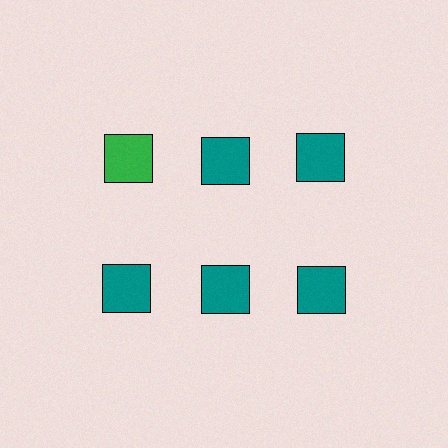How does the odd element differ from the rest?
It has a different color: green instead of teal.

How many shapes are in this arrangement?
There are 6 shapes arranged in a grid pattern.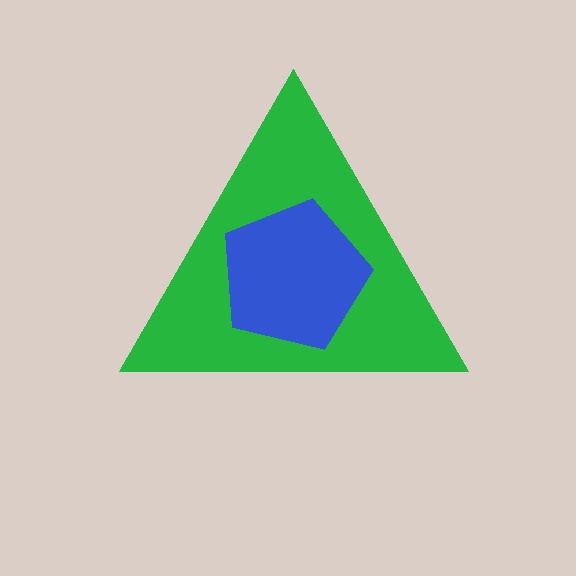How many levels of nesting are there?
2.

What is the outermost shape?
The green triangle.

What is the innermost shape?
The blue pentagon.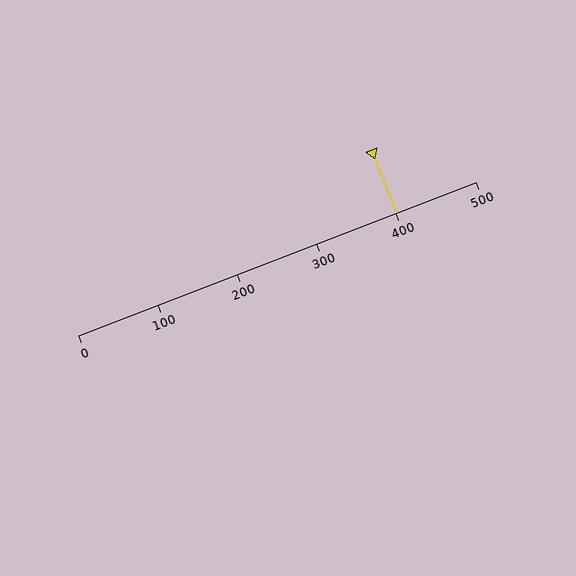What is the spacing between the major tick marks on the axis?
The major ticks are spaced 100 apart.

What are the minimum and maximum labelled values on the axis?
The axis runs from 0 to 500.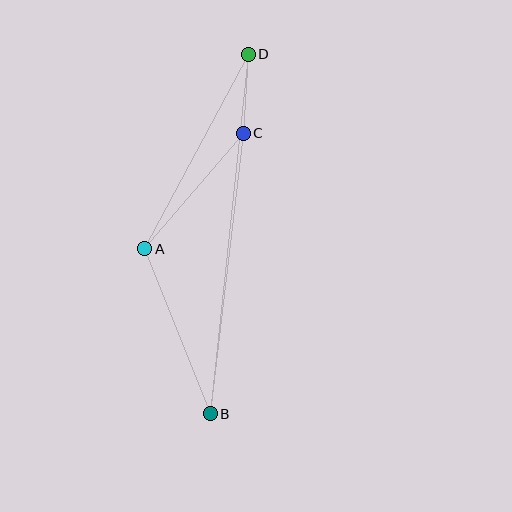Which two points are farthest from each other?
Points B and D are farthest from each other.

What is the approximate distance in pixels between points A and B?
The distance between A and B is approximately 177 pixels.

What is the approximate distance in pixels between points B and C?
The distance between B and C is approximately 282 pixels.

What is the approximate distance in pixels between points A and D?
The distance between A and D is approximately 221 pixels.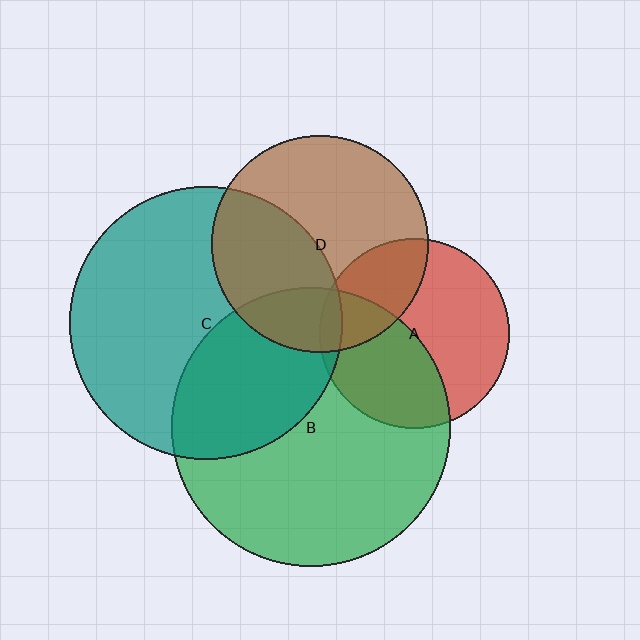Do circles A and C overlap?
Yes.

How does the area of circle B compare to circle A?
Approximately 2.2 times.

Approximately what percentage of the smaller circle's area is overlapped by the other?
Approximately 5%.